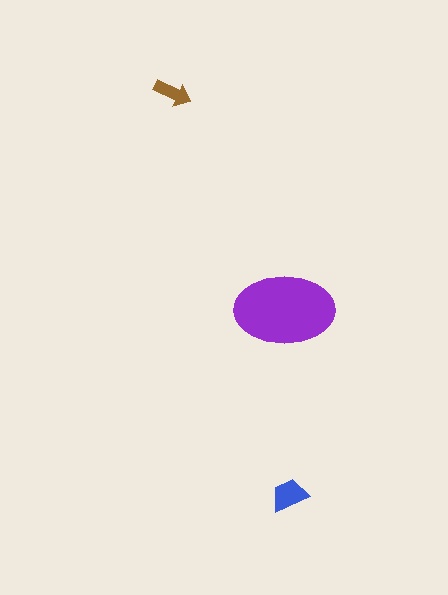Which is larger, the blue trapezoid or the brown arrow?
The blue trapezoid.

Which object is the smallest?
The brown arrow.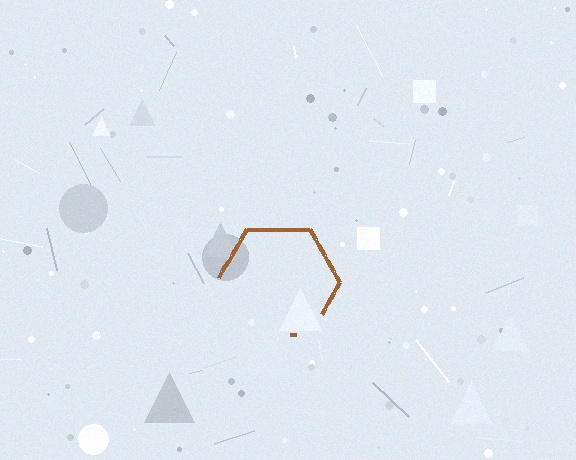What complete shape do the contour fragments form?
The contour fragments form a hexagon.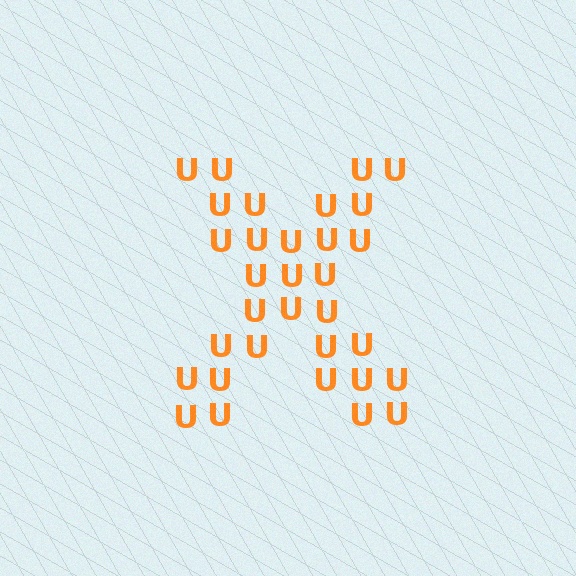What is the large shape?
The large shape is the letter X.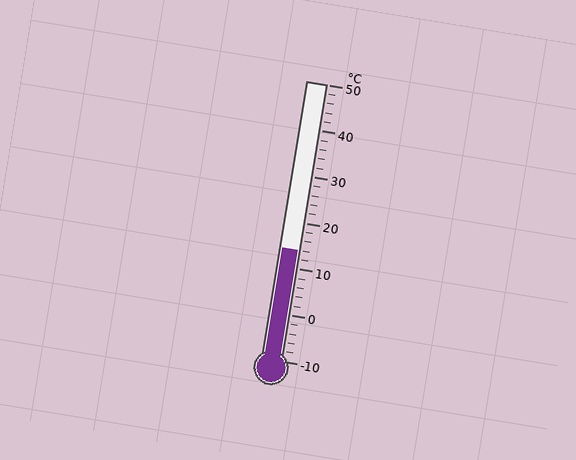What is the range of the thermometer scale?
The thermometer scale ranges from -10°C to 50°C.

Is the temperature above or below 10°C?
The temperature is above 10°C.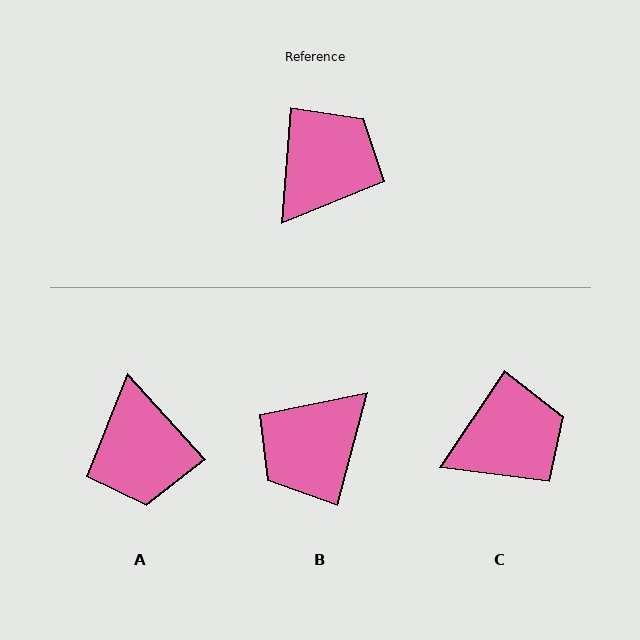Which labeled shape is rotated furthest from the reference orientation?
B, about 169 degrees away.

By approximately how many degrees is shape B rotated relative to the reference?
Approximately 169 degrees counter-clockwise.